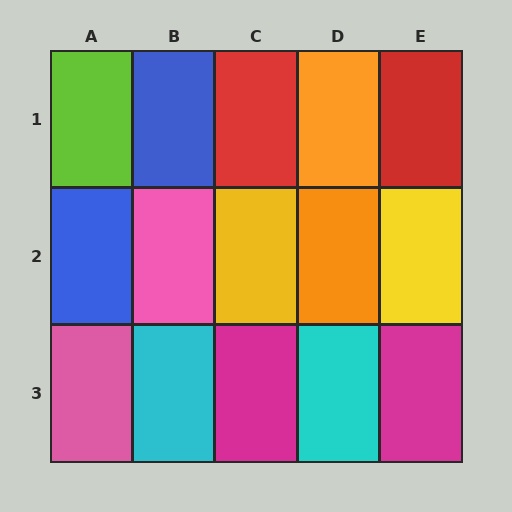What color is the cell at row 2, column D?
Orange.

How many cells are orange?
2 cells are orange.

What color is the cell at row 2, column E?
Yellow.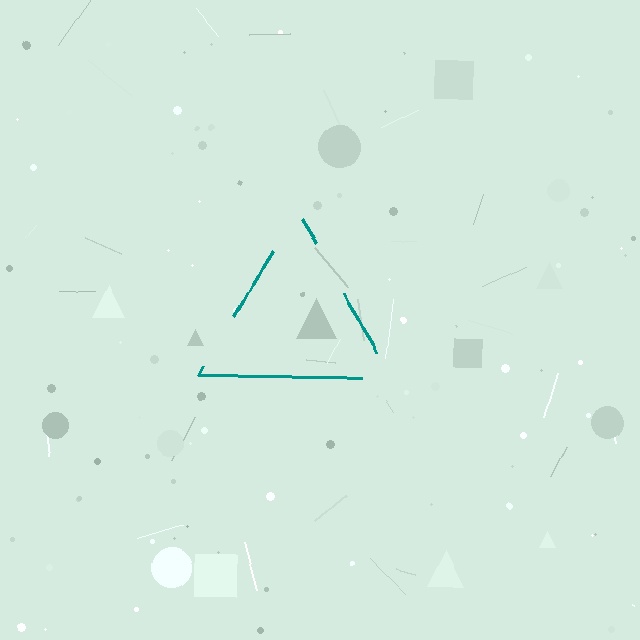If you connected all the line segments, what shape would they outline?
They would outline a triangle.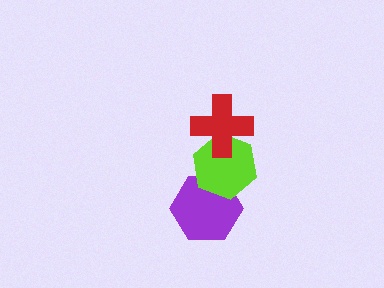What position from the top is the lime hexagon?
The lime hexagon is 2nd from the top.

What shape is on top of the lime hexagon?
The red cross is on top of the lime hexagon.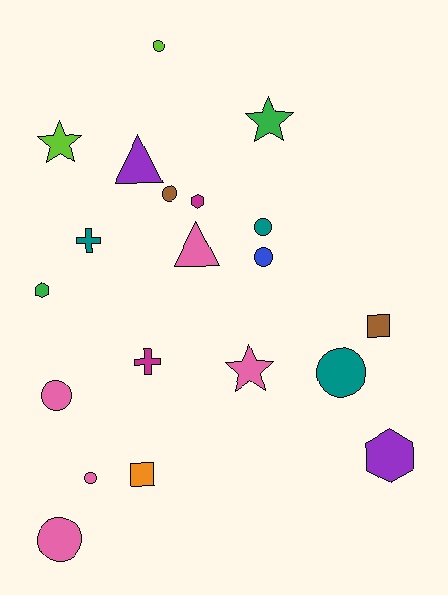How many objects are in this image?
There are 20 objects.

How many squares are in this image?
There are 2 squares.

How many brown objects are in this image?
There are 2 brown objects.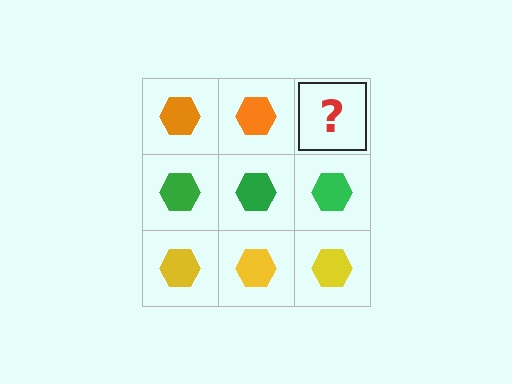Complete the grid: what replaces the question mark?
The question mark should be replaced with an orange hexagon.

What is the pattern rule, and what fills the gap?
The rule is that each row has a consistent color. The gap should be filled with an orange hexagon.